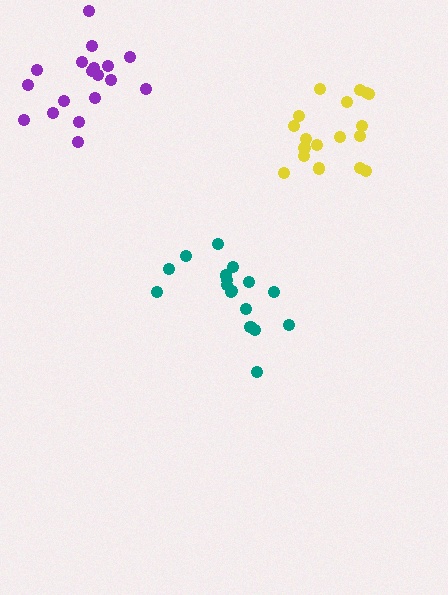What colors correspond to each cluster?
The clusters are colored: yellow, purple, teal.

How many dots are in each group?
Group 1: 18 dots, Group 2: 18 dots, Group 3: 17 dots (53 total).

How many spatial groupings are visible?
There are 3 spatial groupings.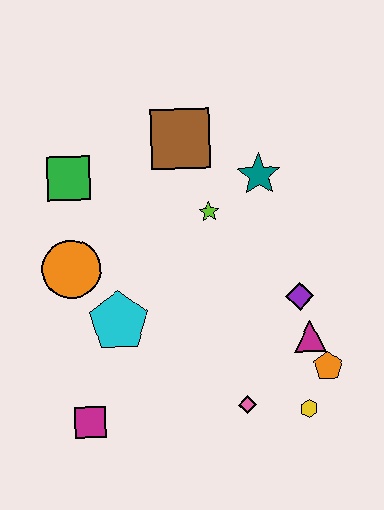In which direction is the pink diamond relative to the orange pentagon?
The pink diamond is to the left of the orange pentagon.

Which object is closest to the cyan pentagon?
The orange circle is closest to the cyan pentagon.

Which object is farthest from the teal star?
The magenta square is farthest from the teal star.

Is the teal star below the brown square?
Yes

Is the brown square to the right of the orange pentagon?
No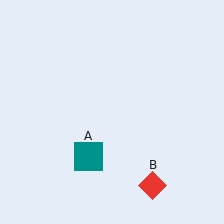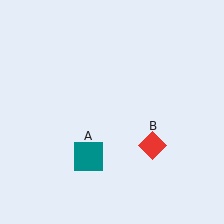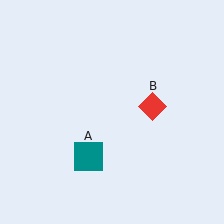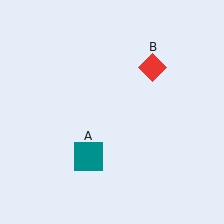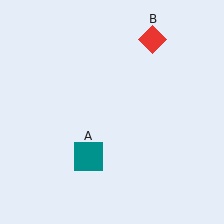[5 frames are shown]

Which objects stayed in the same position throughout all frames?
Teal square (object A) remained stationary.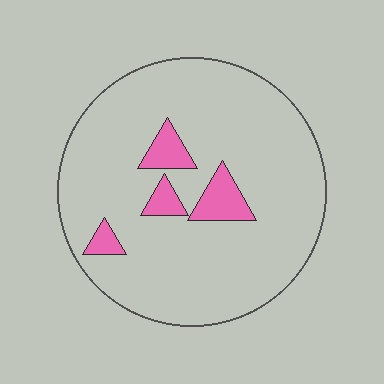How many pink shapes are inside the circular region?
4.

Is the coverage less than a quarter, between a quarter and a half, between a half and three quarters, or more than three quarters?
Less than a quarter.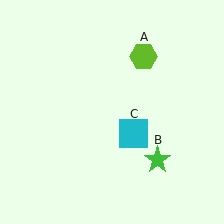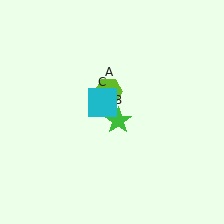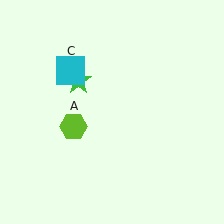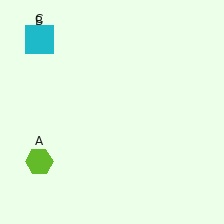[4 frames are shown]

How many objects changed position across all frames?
3 objects changed position: lime hexagon (object A), green star (object B), cyan square (object C).